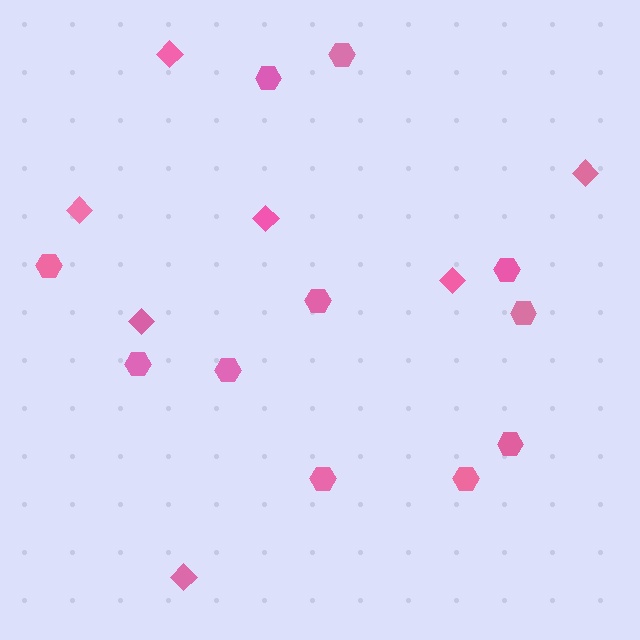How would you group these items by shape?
There are 2 groups: one group of diamonds (7) and one group of hexagons (11).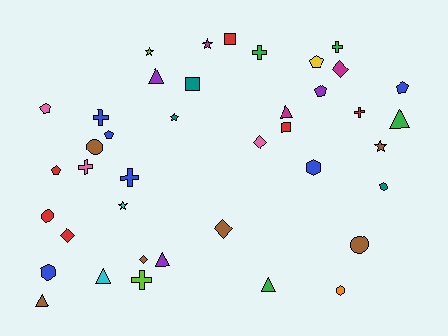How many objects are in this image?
There are 40 objects.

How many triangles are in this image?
There are 7 triangles.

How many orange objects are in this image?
There is 1 orange object.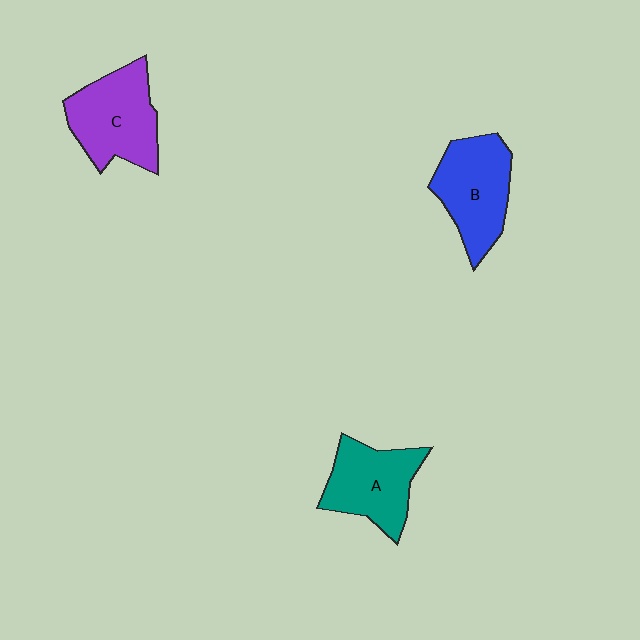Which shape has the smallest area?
Shape A (teal).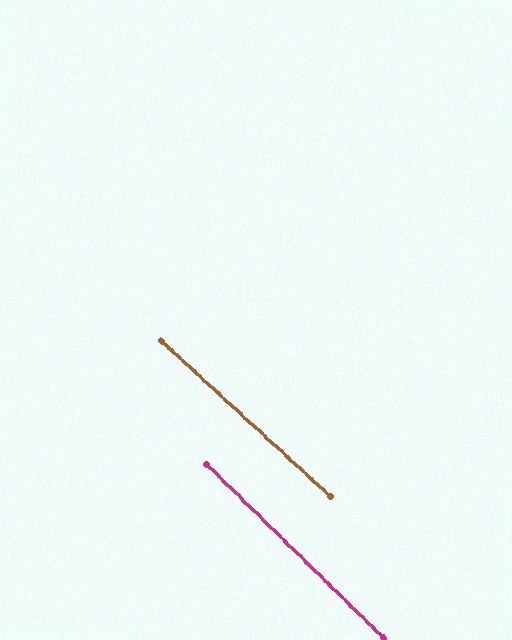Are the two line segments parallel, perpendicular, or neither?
Parallel — their directions differ by only 1.8°.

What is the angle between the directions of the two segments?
Approximately 2 degrees.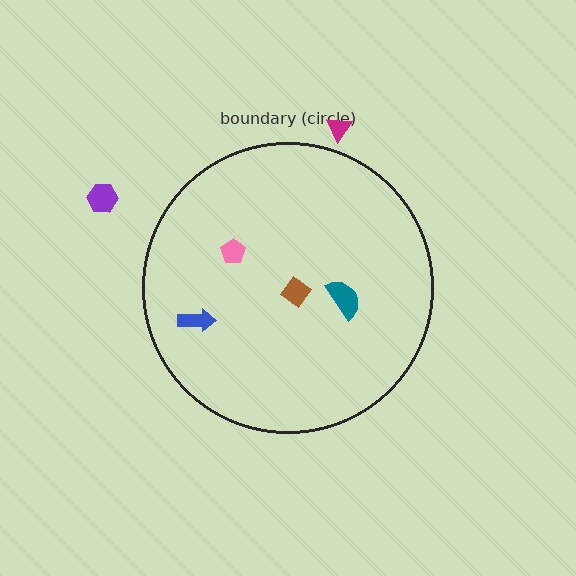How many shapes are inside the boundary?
4 inside, 2 outside.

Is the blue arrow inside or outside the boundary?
Inside.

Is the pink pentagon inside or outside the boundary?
Inside.